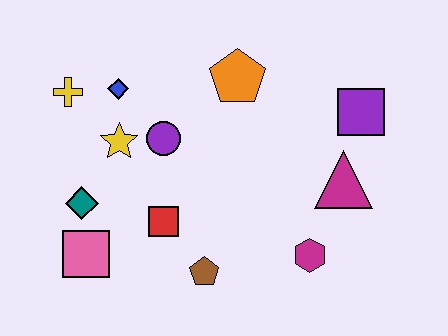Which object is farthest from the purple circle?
The purple square is farthest from the purple circle.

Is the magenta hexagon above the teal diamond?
No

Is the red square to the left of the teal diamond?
No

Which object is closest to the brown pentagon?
The red square is closest to the brown pentagon.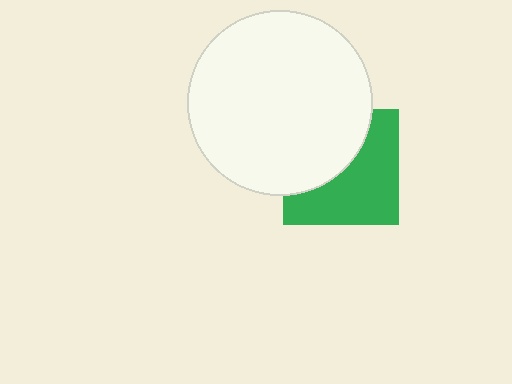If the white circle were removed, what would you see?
You would see the complete green square.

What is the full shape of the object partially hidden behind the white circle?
The partially hidden object is a green square.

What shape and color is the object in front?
The object in front is a white circle.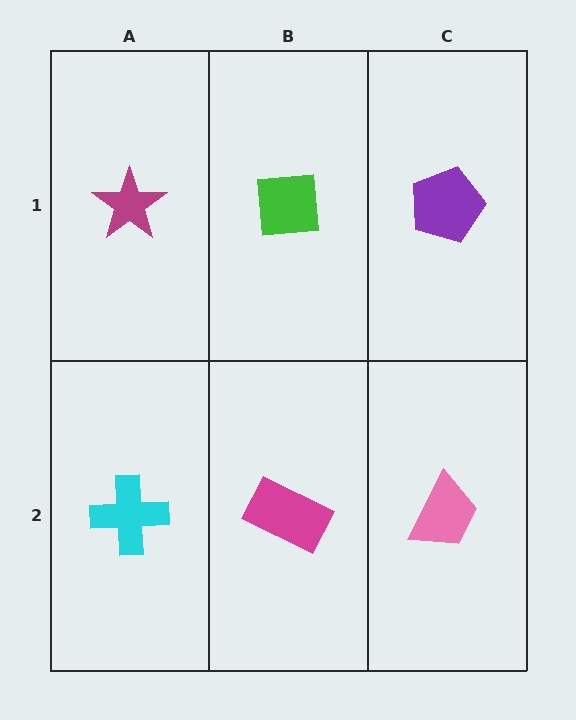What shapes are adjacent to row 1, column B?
A magenta rectangle (row 2, column B), a magenta star (row 1, column A), a purple pentagon (row 1, column C).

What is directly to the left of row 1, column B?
A magenta star.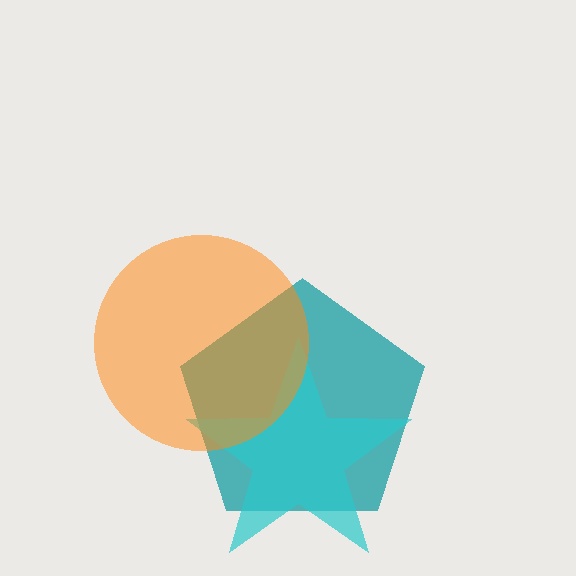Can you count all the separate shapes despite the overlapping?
Yes, there are 3 separate shapes.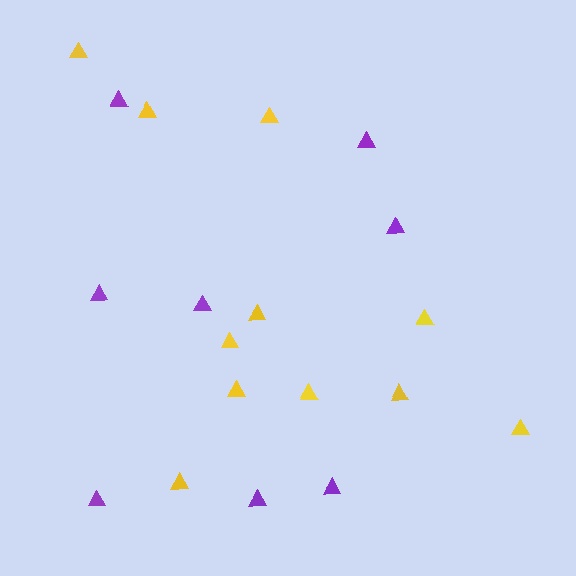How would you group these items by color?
There are 2 groups: one group of yellow triangles (11) and one group of purple triangles (8).